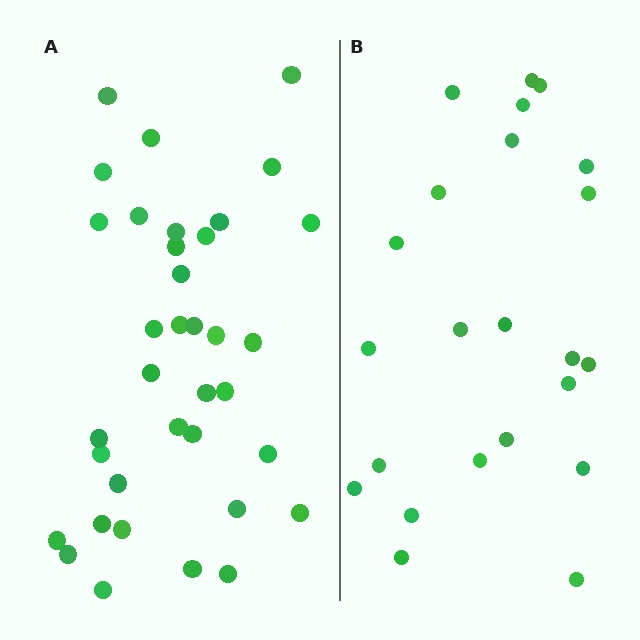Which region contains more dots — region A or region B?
Region A (the left region) has more dots.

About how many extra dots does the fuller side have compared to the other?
Region A has approximately 15 more dots than region B.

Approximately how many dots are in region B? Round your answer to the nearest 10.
About 20 dots. (The exact count is 23, which rounds to 20.)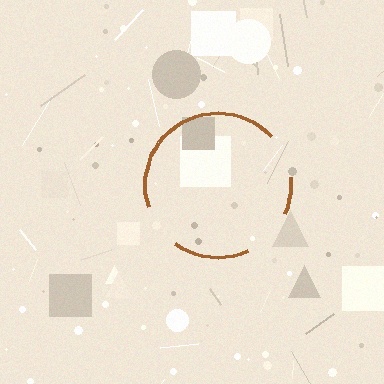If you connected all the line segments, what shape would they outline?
They would outline a circle.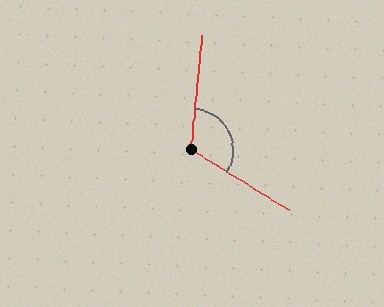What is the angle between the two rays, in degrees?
Approximately 116 degrees.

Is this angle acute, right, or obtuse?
It is obtuse.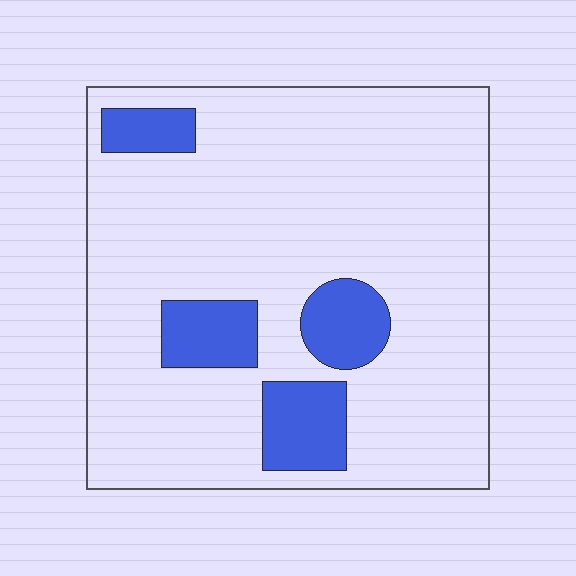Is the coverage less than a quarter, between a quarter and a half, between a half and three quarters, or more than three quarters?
Less than a quarter.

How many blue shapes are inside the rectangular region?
4.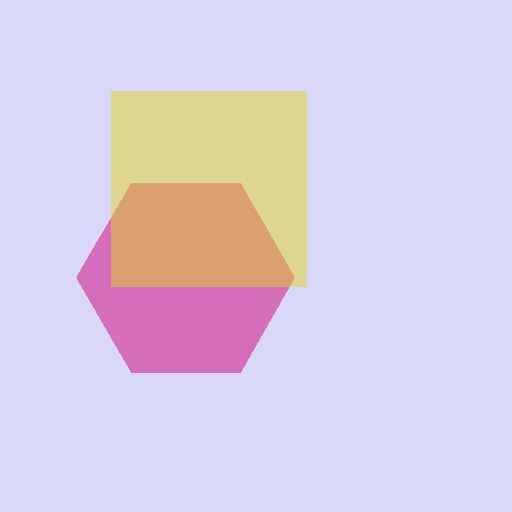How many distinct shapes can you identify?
There are 2 distinct shapes: a magenta hexagon, a yellow square.